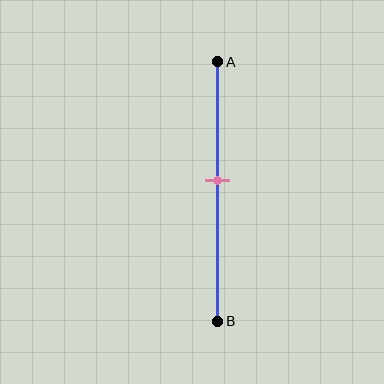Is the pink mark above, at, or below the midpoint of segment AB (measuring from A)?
The pink mark is above the midpoint of segment AB.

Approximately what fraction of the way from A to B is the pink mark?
The pink mark is approximately 45% of the way from A to B.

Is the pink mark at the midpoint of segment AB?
No, the mark is at about 45% from A, not at the 50% midpoint.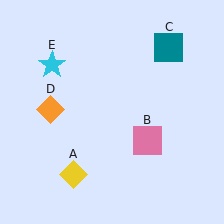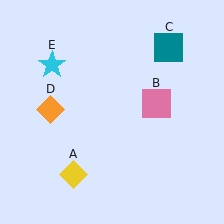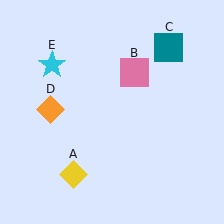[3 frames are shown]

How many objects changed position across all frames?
1 object changed position: pink square (object B).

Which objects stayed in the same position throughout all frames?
Yellow diamond (object A) and teal square (object C) and orange diamond (object D) and cyan star (object E) remained stationary.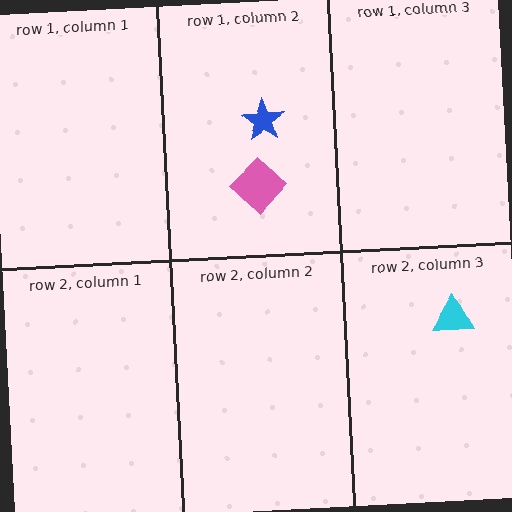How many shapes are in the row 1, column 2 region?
2.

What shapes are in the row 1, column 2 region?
The blue star, the pink diamond.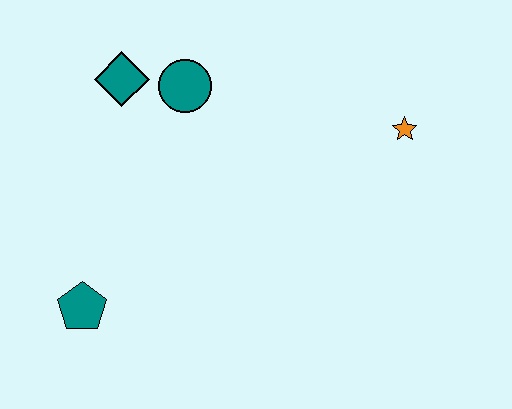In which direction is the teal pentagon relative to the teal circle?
The teal pentagon is below the teal circle.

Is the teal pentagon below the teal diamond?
Yes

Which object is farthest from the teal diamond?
The orange star is farthest from the teal diamond.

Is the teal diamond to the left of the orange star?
Yes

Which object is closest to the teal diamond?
The teal circle is closest to the teal diamond.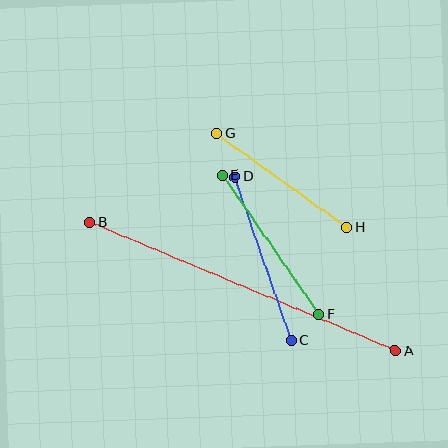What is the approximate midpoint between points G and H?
The midpoint is at approximately (282, 180) pixels.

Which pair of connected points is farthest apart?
Points A and B are farthest apart.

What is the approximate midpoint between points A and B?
The midpoint is at approximately (242, 287) pixels.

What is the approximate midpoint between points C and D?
The midpoint is at approximately (263, 259) pixels.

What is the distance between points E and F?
The distance is approximately 169 pixels.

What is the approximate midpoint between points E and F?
The midpoint is at approximately (271, 245) pixels.